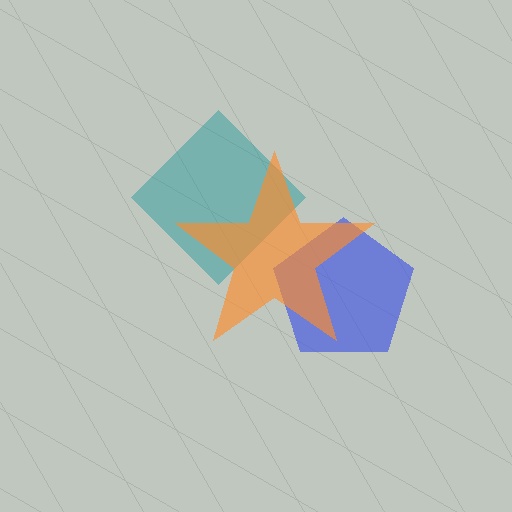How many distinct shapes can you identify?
There are 3 distinct shapes: a blue pentagon, a teal diamond, an orange star.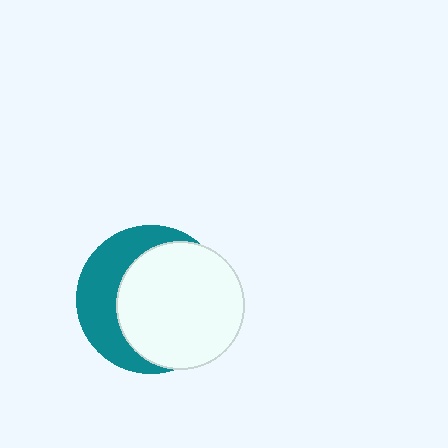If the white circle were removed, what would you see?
You would see the complete teal circle.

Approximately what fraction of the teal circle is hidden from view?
Roughly 62% of the teal circle is hidden behind the white circle.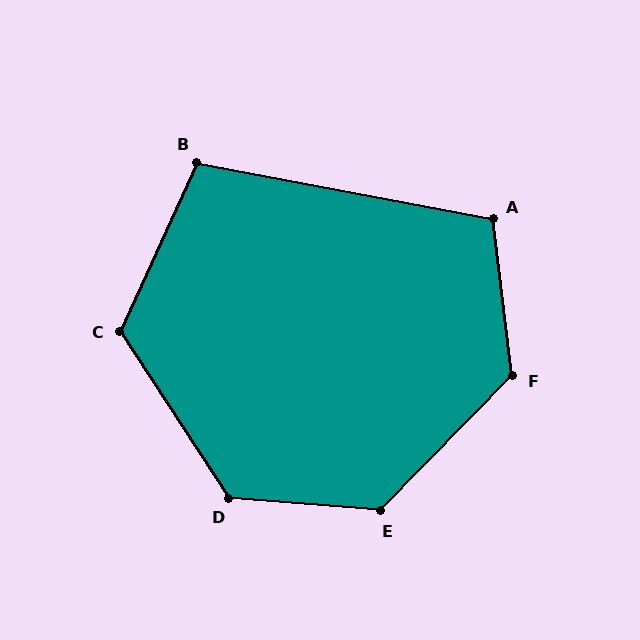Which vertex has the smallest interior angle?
B, at approximately 103 degrees.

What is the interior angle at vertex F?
Approximately 129 degrees (obtuse).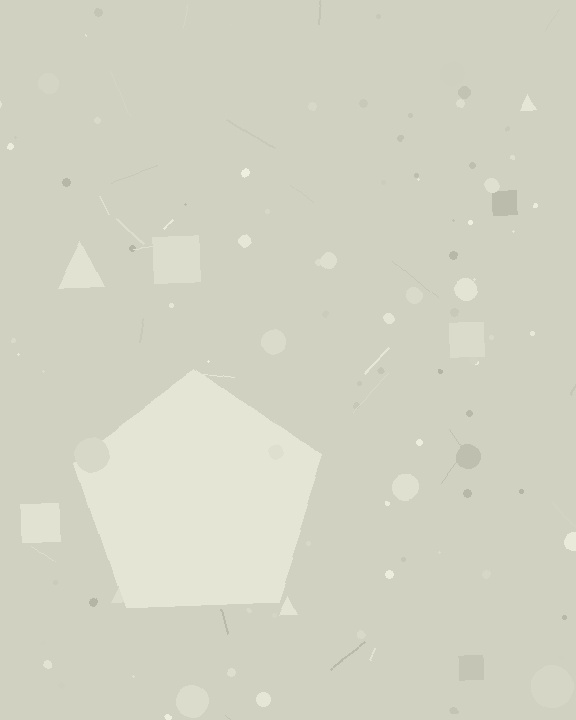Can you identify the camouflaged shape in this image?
The camouflaged shape is a pentagon.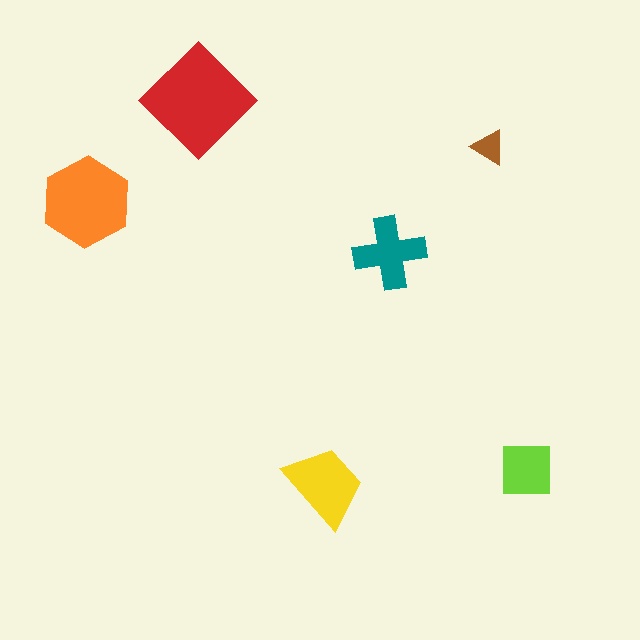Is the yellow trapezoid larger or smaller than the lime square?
Larger.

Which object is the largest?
The red diamond.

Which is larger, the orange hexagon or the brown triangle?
The orange hexagon.